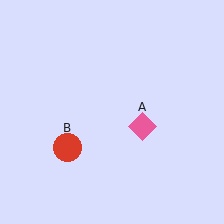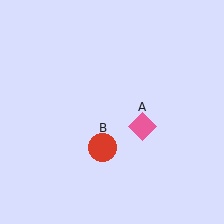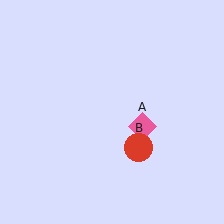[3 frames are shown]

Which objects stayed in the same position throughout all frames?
Pink diamond (object A) remained stationary.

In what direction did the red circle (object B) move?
The red circle (object B) moved right.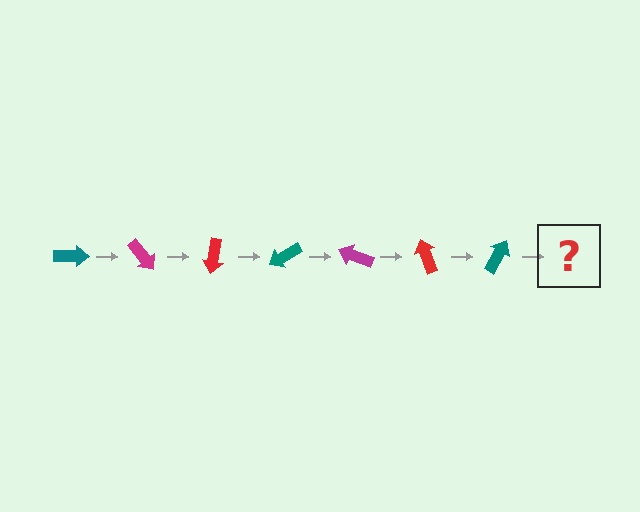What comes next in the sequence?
The next element should be a magenta arrow, rotated 350 degrees from the start.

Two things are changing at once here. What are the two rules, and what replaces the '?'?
The two rules are that it rotates 50 degrees each step and the color cycles through teal, magenta, and red. The '?' should be a magenta arrow, rotated 350 degrees from the start.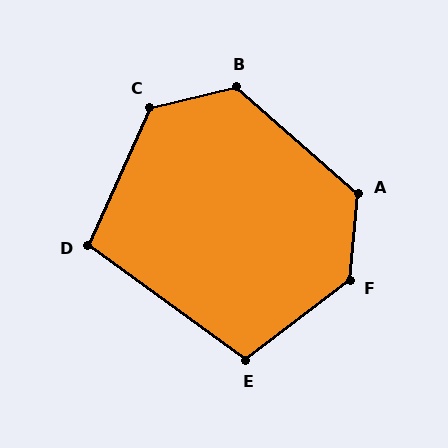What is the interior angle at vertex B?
Approximately 125 degrees (obtuse).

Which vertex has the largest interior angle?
F, at approximately 133 degrees.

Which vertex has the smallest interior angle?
D, at approximately 102 degrees.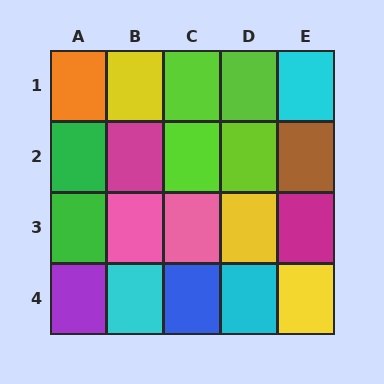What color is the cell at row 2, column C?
Lime.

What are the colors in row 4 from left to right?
Purple, cyan, blue, cyan, yellow.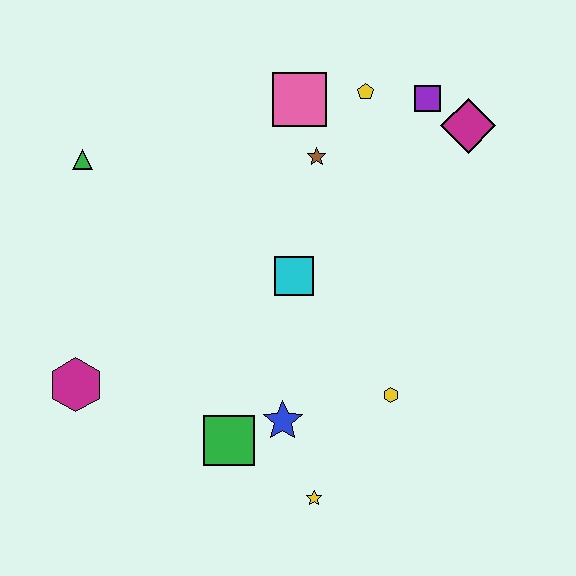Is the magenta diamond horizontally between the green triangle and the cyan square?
No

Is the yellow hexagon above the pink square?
No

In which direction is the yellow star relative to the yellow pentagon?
The yellow star is below the yellow pentagon.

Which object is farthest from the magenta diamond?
The magenta hexagon is farthest from the magenta diamond.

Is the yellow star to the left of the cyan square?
No